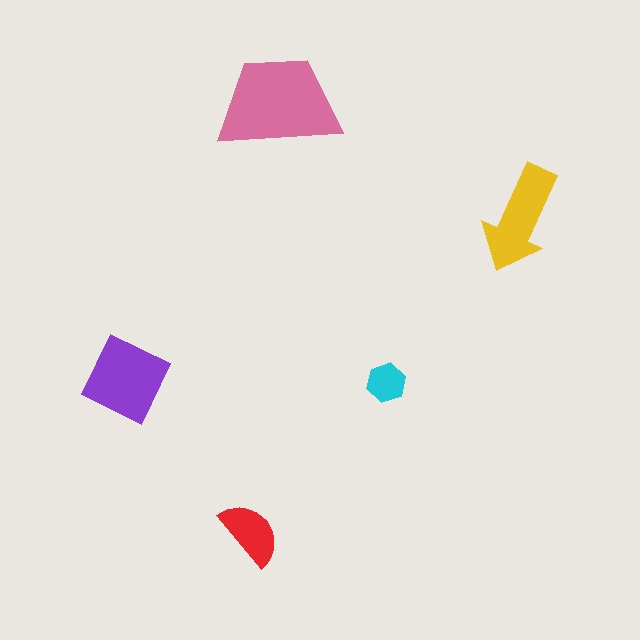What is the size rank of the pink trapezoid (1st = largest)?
1st.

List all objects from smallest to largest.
The cyan hexagon, the red semicircle, the yellow arrow, the purple diamond, the pink trapezoid.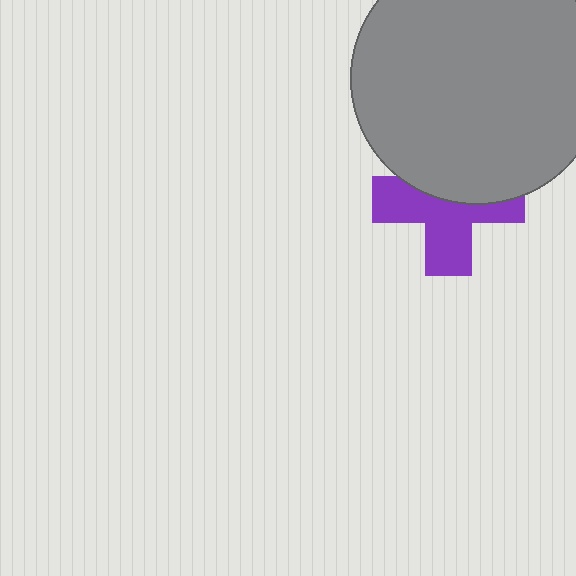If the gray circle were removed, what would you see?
You would see the complete purple cross.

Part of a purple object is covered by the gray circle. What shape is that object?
It is a cross.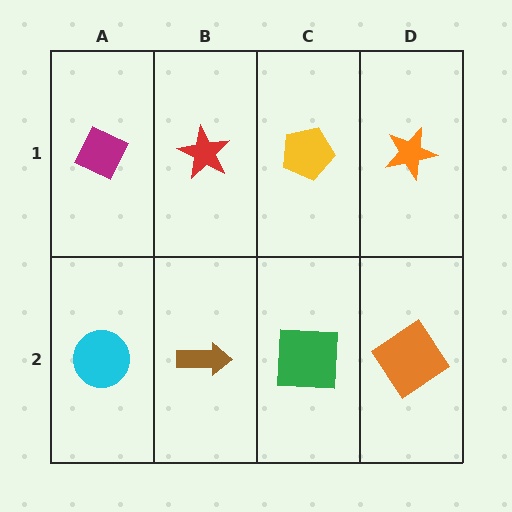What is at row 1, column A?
A magenta diamond.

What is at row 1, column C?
A yellow pentagon.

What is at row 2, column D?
An orange diamond.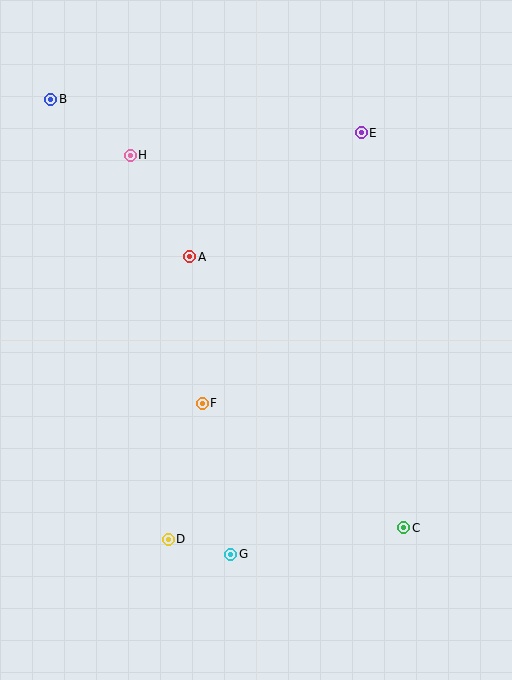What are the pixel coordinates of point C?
Point C is at (404, 528).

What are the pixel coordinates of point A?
Point A is at (190, 257).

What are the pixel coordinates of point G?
Point G is at (231, 554).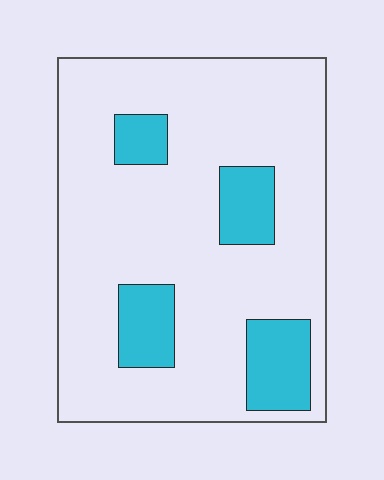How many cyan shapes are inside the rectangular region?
4.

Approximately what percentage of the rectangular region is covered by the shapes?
Approximately 20%.